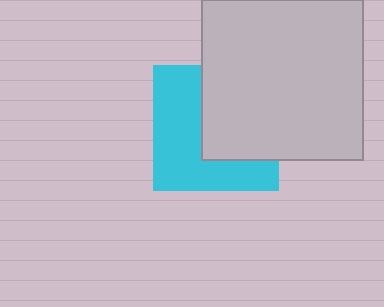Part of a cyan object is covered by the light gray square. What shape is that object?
It is a square.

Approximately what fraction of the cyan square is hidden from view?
Roughly 47% of the cyan square is hidden behind the light gray square.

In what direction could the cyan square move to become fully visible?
The cyan square could move left. That would shift it out from behind the light gray square entirely.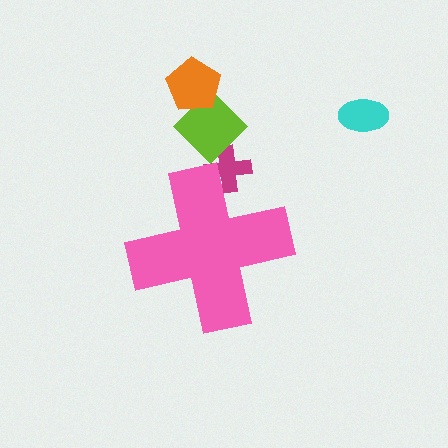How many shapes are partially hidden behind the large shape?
1 shape is partially hidden.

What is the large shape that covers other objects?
A pink cross.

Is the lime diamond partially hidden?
No, the lime diamond is fully visible.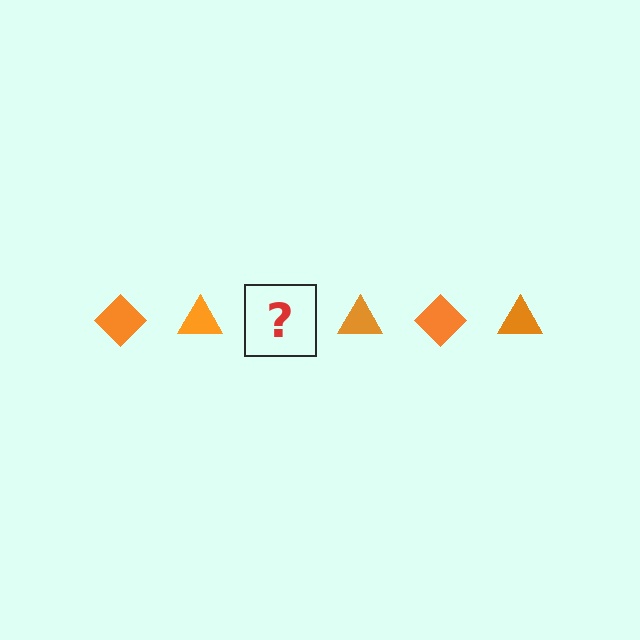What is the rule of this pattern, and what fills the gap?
The rule is that the pattern cycles through diamond, triangle shapes in orange. The gap should be filled with an orange diamond.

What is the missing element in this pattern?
The missing element is an orange diamond.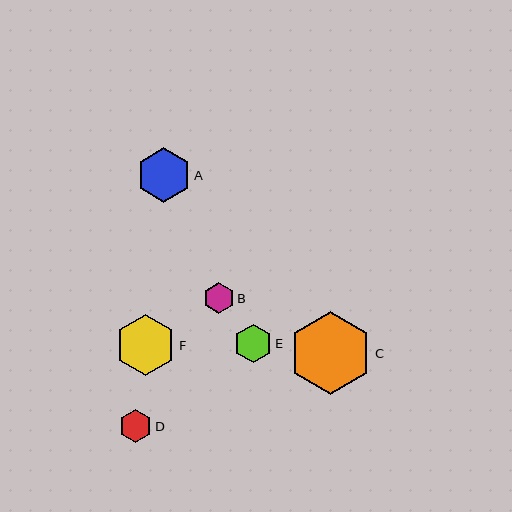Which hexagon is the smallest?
Hexagon B is the smallest with a size of approximately 31 pixels.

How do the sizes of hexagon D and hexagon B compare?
Hexagon D and hexagon B are approximately the same size.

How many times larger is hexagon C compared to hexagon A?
Hexagon C is approximately 1.5 times the size of hexagon A.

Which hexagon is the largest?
Hexagon C is the largest with a size of approximately 83 pixels.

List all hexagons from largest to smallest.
From largest to smallest: C, F, A, E, D, B.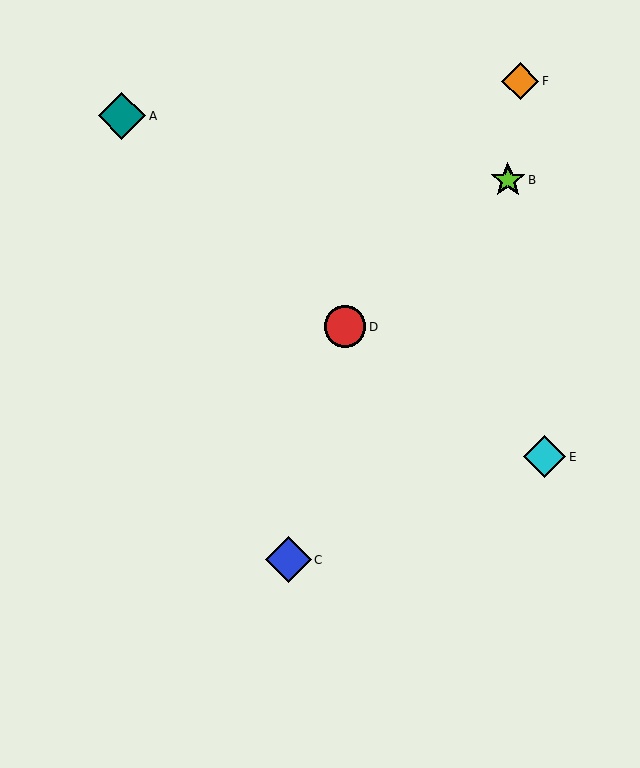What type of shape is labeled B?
Shape B is a lime star.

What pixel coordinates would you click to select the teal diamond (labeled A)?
Click at (122, 116) to select the teal diamond A.